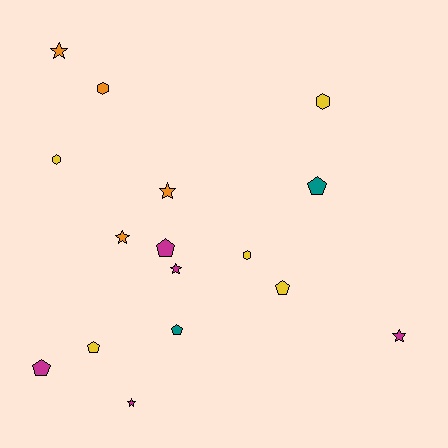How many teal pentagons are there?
There are 2 teal pentagons.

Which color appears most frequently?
Magenta, with 5 objects.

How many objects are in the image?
There are 16 objects.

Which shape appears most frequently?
Pentagon, with 6 objects.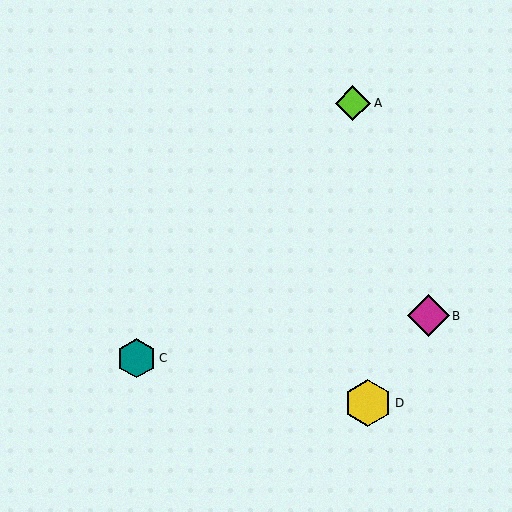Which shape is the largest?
The yellow hexagon (labeled D) is the largest.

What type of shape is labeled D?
Shape D is a yellow hexagon.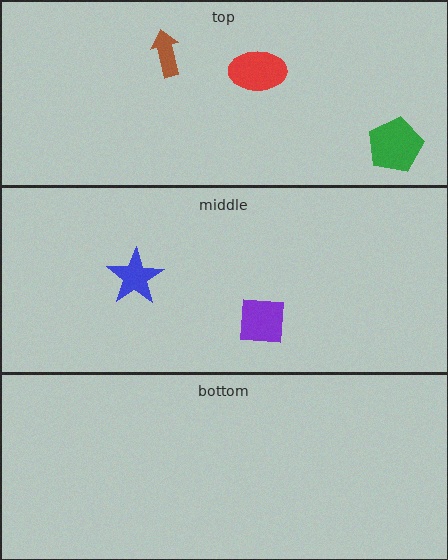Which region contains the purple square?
The middle region.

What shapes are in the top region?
The red ellipse, the green pentagon, the brown arrow.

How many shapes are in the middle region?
2.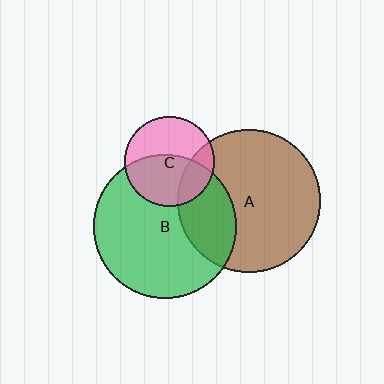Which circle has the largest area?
Circle B (green).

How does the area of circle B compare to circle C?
Approximately 2.6 times.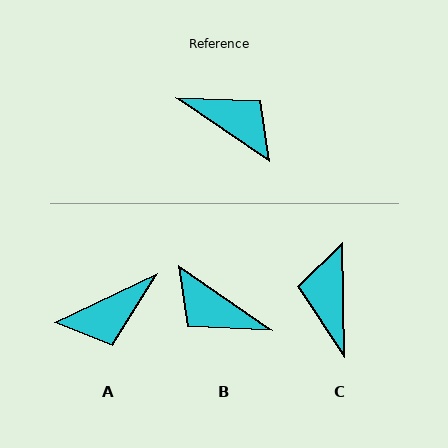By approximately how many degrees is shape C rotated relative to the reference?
Approximately 125 degrees counter-clockwise.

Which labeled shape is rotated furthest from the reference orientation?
B, about 179 degrees away.